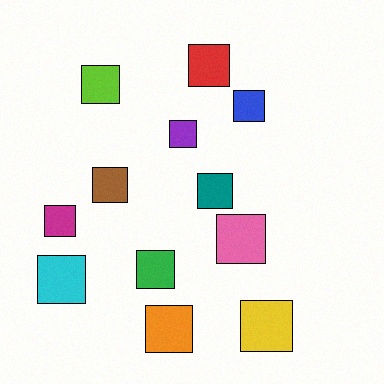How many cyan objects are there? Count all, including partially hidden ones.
There is 1 cyan object.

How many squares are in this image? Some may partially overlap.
There are 12 squares.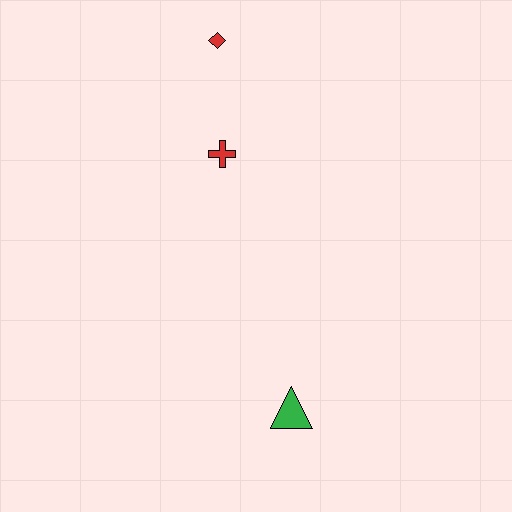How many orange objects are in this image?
There are no orange objects.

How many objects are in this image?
There are 3 objects.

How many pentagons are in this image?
There are no pentagons.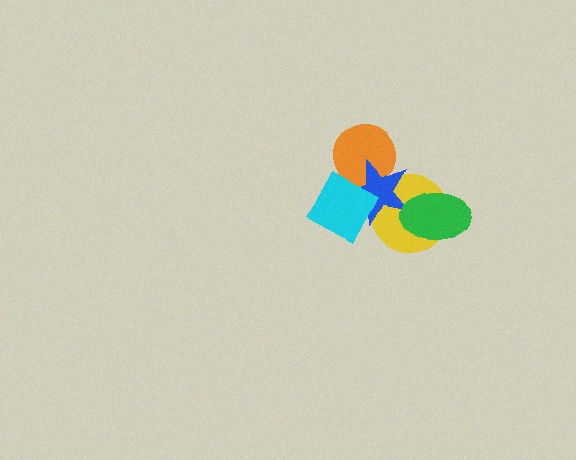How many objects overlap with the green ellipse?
2 objects overlap with the green ellipse.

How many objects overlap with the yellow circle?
3 objects overlap with the yellow circle.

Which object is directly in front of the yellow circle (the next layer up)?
The blue star is directly in front of the yellow circle.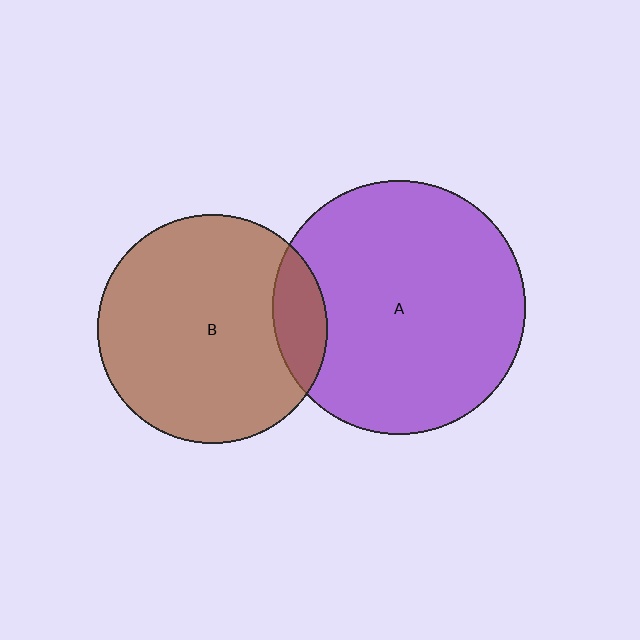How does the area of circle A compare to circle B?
Approximately 1.2 times.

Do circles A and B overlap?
Yes.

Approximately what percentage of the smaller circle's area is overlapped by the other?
Approximately 15%.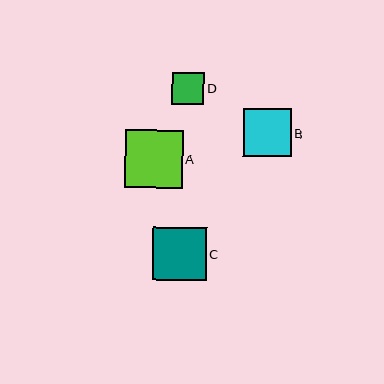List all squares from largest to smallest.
From largest to smallest: A, C, B, D.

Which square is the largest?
Square A is the largest with a size of approximately 58 pixels.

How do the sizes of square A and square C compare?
Square A and square C are approximately the same size.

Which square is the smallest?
Square D is the smallest with a size of approximately 32 pixels.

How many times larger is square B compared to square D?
Square B is approximately 1.5 times the size of square D.